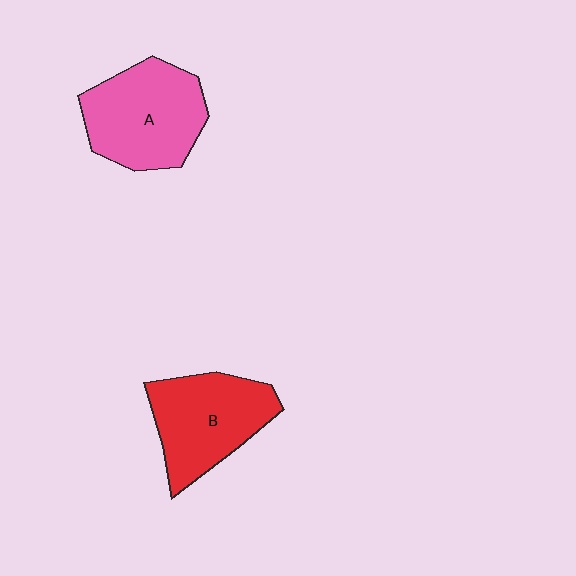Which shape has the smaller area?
Shape B (red).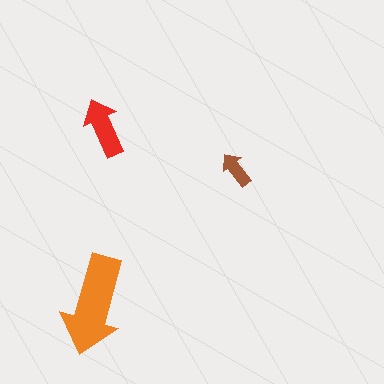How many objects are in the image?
There are 3 objects in the image.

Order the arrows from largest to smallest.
the orange one, the red one, the brown one.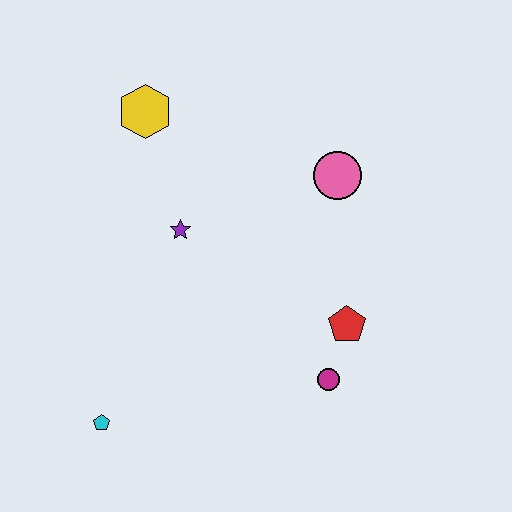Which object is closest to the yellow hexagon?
The purple star is closest to the yellow hexagon.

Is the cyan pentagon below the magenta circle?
Yes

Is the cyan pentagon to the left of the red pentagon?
Yes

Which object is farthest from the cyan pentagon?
The pink circle is farthest from the cyan pentagon.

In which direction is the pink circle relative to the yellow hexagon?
The pink circle is to the right of the yellow hexagon.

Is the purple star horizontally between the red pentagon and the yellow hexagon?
Yes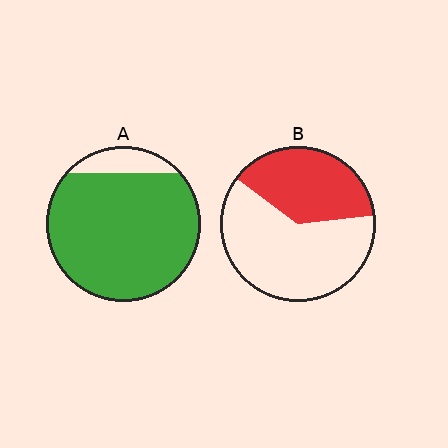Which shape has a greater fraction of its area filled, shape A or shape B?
Shape A.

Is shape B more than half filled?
No.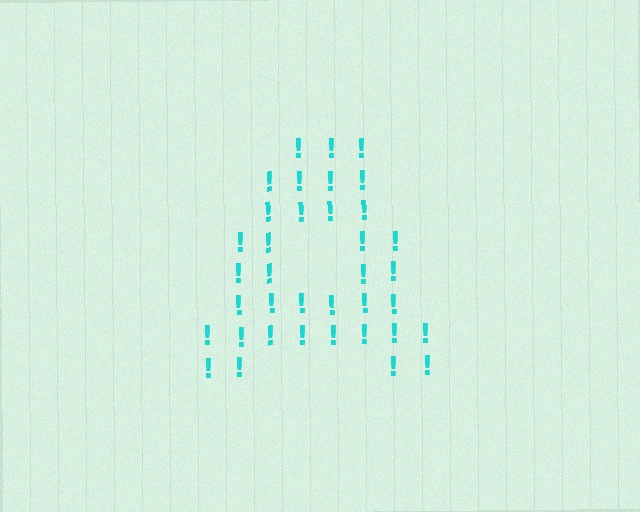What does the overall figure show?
The overall figure shows the letter A.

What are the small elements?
The small elements are exclamation marks.